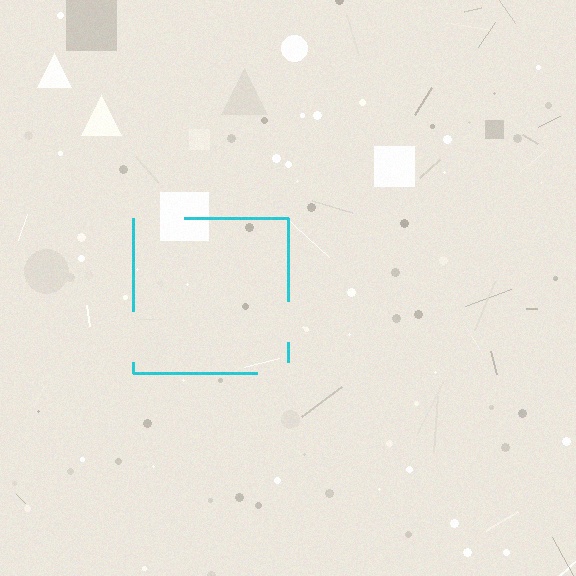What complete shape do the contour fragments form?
The contour fragments form a square.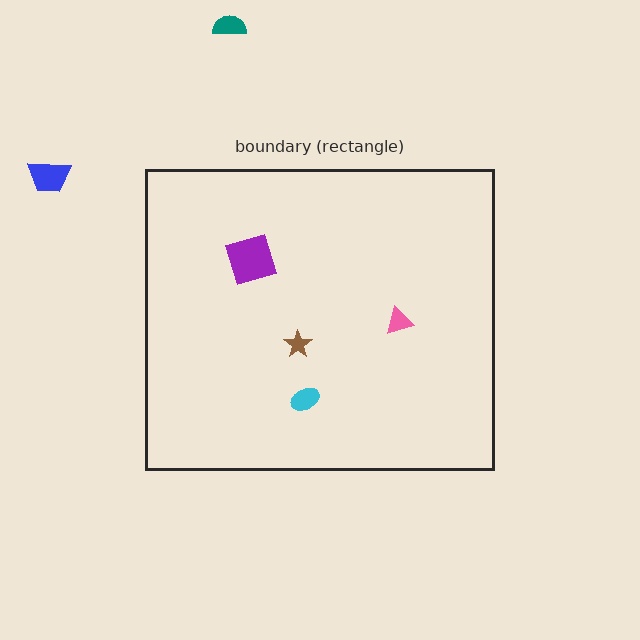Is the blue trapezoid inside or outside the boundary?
Outside.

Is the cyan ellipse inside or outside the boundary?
Inside.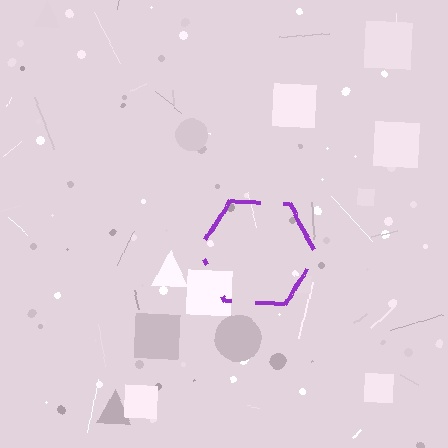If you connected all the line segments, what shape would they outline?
They would outline a hexagon.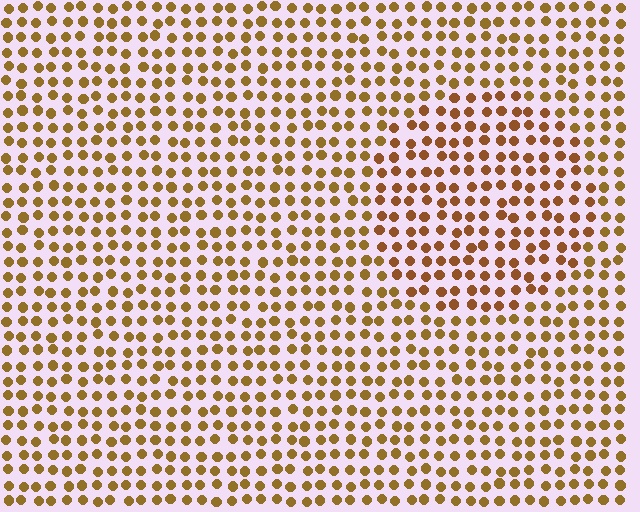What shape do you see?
I see a circle.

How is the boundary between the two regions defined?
The boundary is defined purely by a slight shift in hue (about 17 degrees). Spacing, size, and orientation are identical on both sides.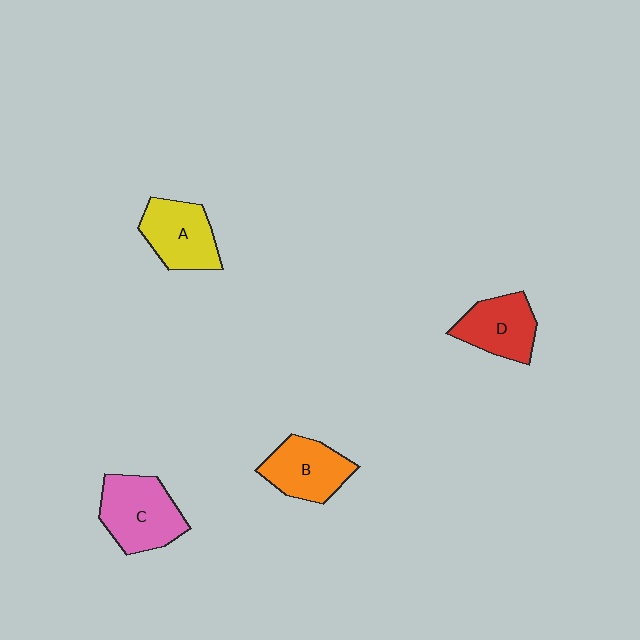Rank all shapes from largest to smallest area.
From largest to smallest: C (pink), A (yellow), B (orange), D (red).